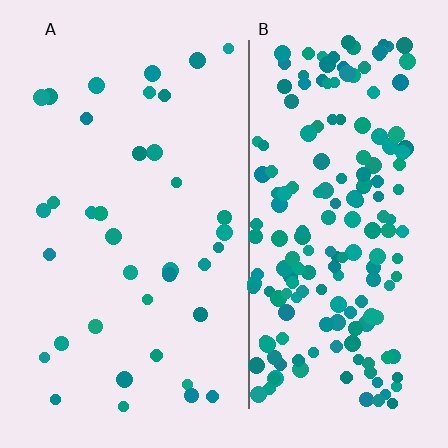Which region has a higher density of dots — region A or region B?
B (the right).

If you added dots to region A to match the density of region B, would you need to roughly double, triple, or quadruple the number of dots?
Approximately quadruple.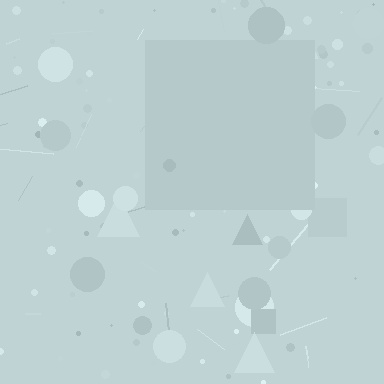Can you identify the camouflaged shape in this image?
The camouflaged shape is a square.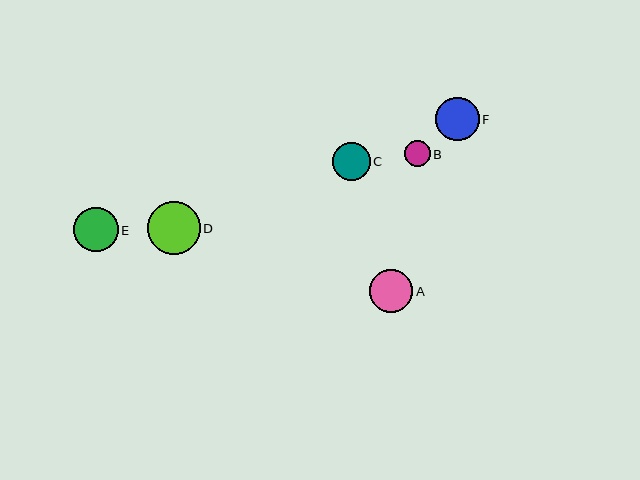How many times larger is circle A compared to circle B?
Circle A is approximately 1.6 times the size of circle B.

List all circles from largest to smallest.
From largest to smallest: D, E, F, A, C, B.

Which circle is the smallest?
Circle B is the smallest with a size of approximately 26 pixels.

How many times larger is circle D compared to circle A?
Circle D is approximately 1.2 times the size of circle A.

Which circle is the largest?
Circle D is the largest with a size of approximately 53 pixels.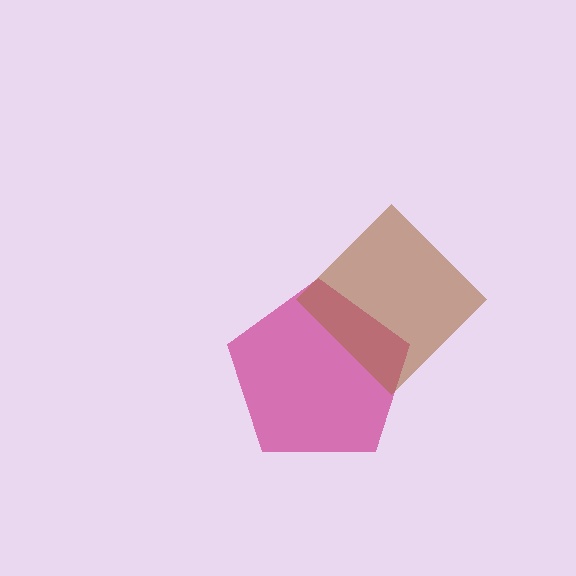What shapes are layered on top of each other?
The layered shapes are: a magenta pentagon, a brown diamond.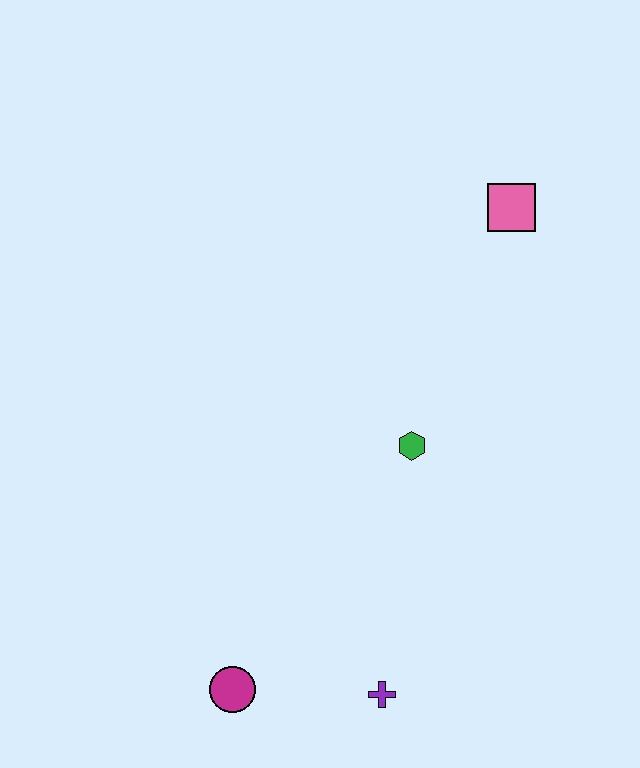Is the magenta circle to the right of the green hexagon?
No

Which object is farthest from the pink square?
The magenta circle is farthest from the pink square.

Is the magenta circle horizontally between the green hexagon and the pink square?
No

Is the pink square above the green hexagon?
Yes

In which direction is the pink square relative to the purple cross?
The pink square is above the purple cross.